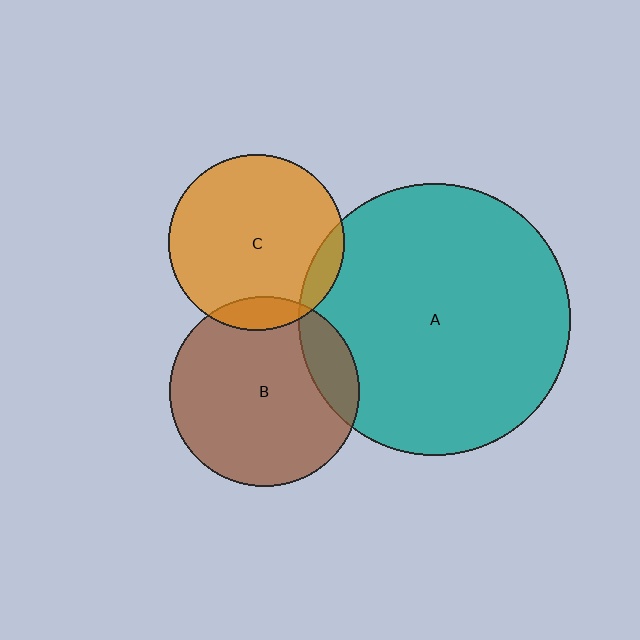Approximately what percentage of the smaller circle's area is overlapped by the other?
Approximately 10%.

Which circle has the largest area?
Circle A (teal).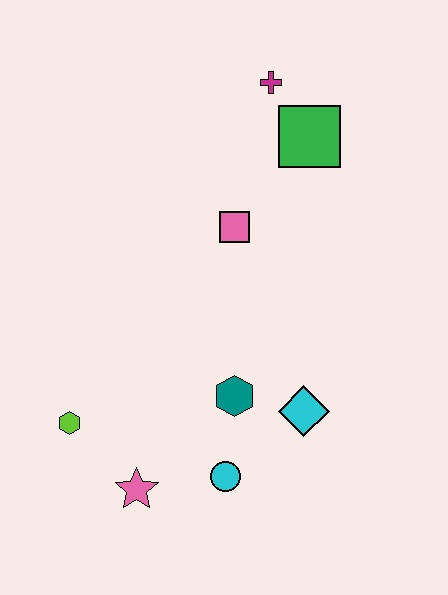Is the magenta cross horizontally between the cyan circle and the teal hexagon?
No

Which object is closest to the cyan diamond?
The teal hexagon is closest to the cyan diamond.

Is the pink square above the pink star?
Yes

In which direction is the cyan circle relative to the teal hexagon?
The cyan circle is below the teal hexagon.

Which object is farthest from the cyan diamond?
The magenta cross is farthest from the cyan diamond.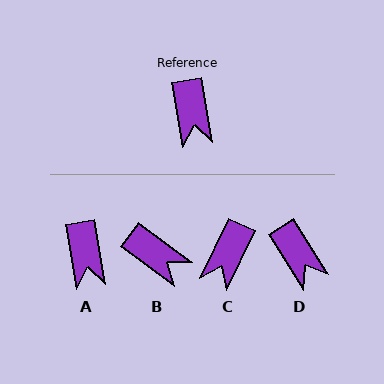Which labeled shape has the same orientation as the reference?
A.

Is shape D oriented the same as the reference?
No, it is off by about 23 degrees.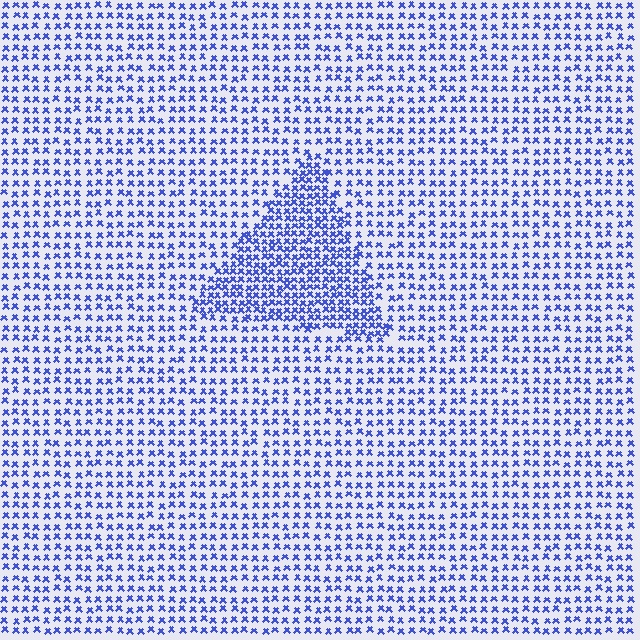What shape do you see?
I see a triangle.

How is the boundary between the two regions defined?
The boundary is defined by a change in element density (approximately 1.9x ratio). All elements are the same color, size, and shape.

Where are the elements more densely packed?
The elements are more densely packed inside the triangle boundary.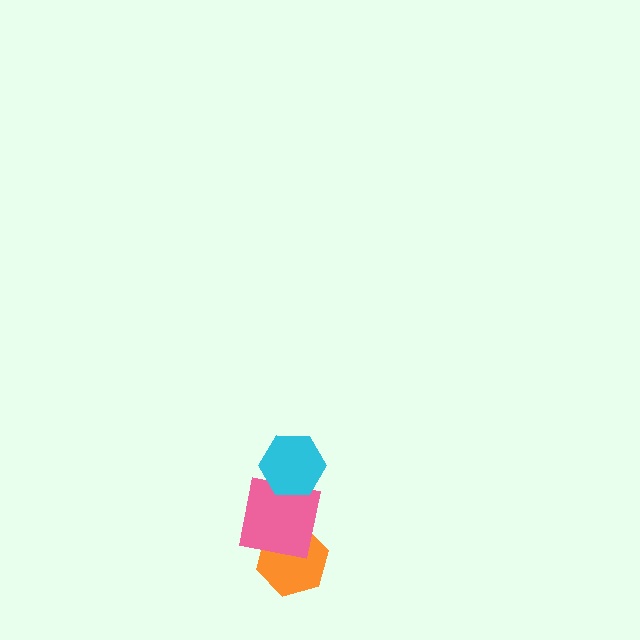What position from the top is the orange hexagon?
The orange hexagon is 3rd from the top.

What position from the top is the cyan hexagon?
The cyan hexagon is 1st from the top.